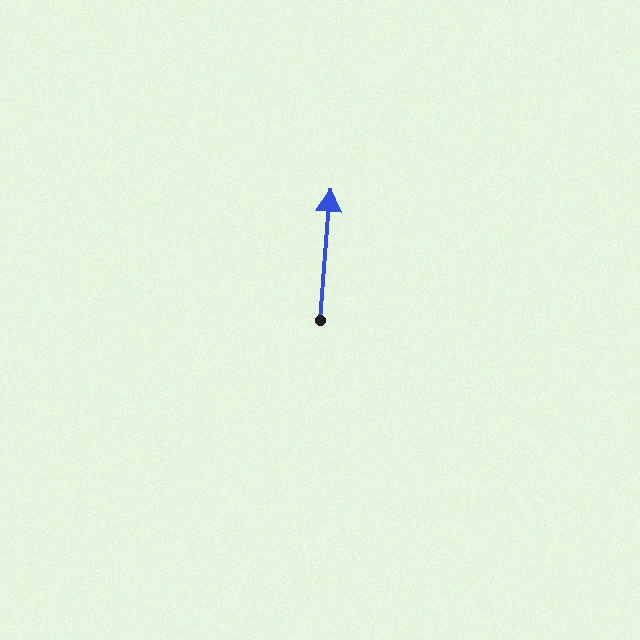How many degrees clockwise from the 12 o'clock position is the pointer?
Approximately 5 degrees.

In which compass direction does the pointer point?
North.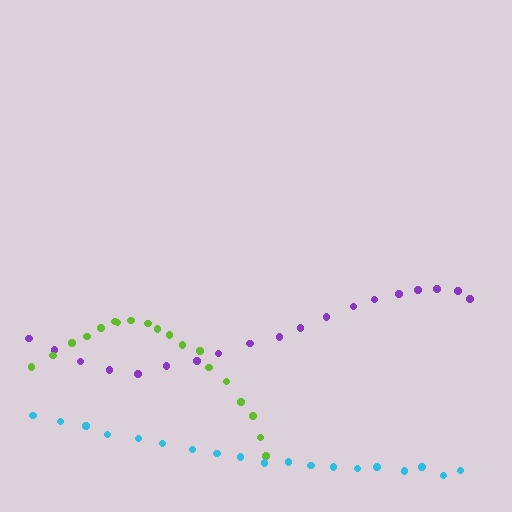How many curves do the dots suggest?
There are 3 distinct paths.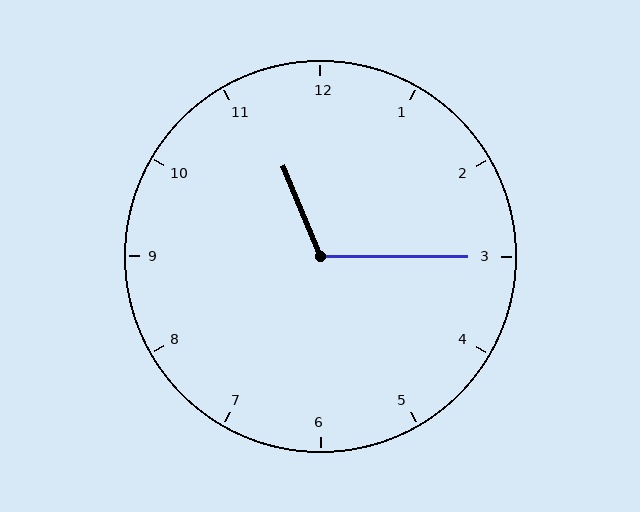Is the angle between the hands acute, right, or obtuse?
It is obtuse.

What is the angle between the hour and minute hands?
Approximately 112 degrees.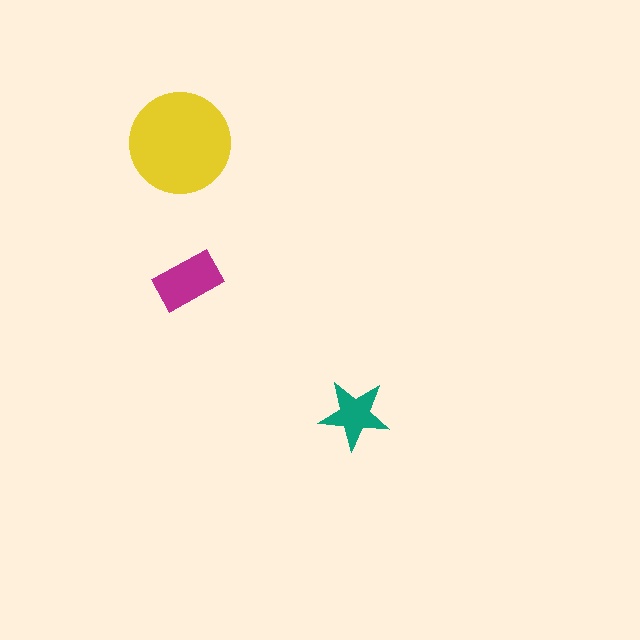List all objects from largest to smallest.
The yellow circle, the magenta rectangle, the teal star.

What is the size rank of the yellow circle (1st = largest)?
1st.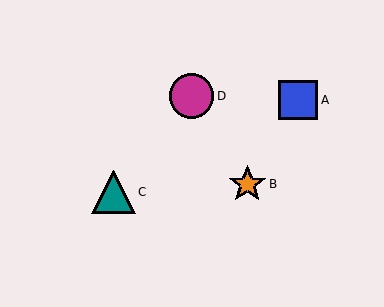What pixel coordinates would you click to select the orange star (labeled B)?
Click at (247, 184) to select the orange star B.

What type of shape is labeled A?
Shape A is a blue square.